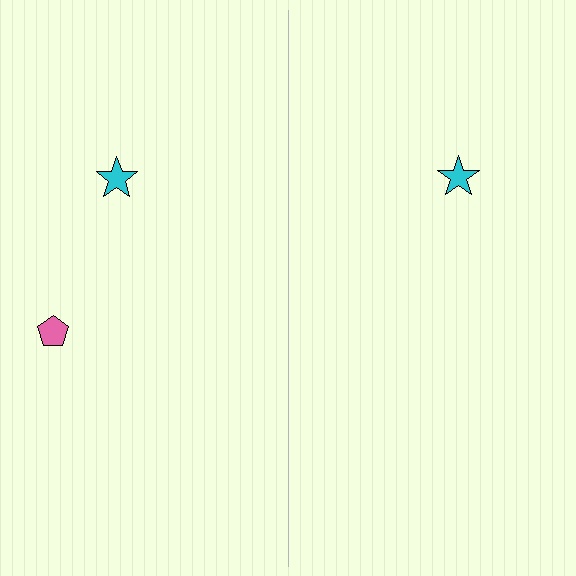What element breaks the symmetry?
A pink pentagon is missing from the right side.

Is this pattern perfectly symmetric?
No, the pattern is not perfectly symmetric. A pink pentagon is missing from the right side.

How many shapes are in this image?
There are 3 shapes in this image.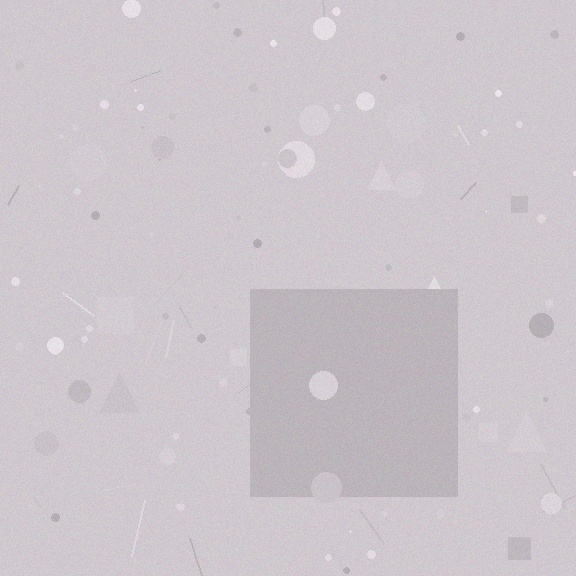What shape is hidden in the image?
A square is hidden in the image.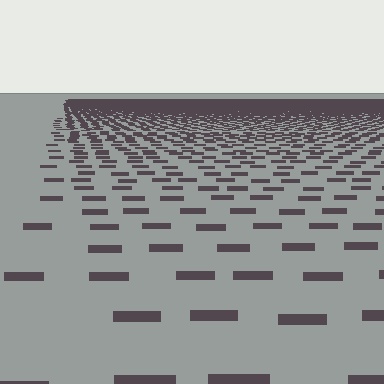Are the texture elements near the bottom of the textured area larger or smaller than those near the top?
Larger. Near the bottom, elements are closer to the viewer and appear at a bigger on-screen size.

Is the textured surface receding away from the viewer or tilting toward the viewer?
The surface is receding away from the viewer. Texture elements get smaller and denser toward the top.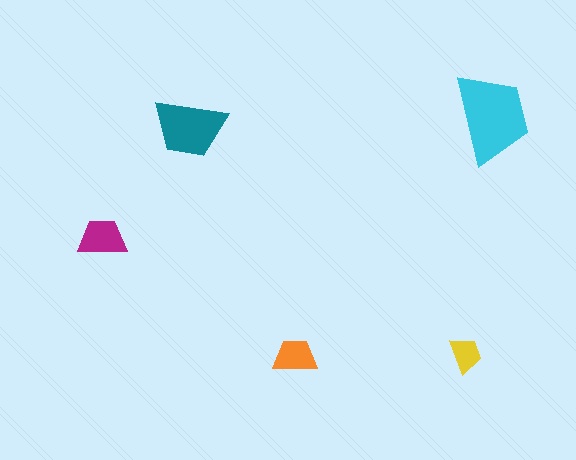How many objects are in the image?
There are 5 objects in the image.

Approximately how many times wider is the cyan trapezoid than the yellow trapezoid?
About 2.5 times wider.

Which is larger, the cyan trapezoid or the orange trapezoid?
The cyan one.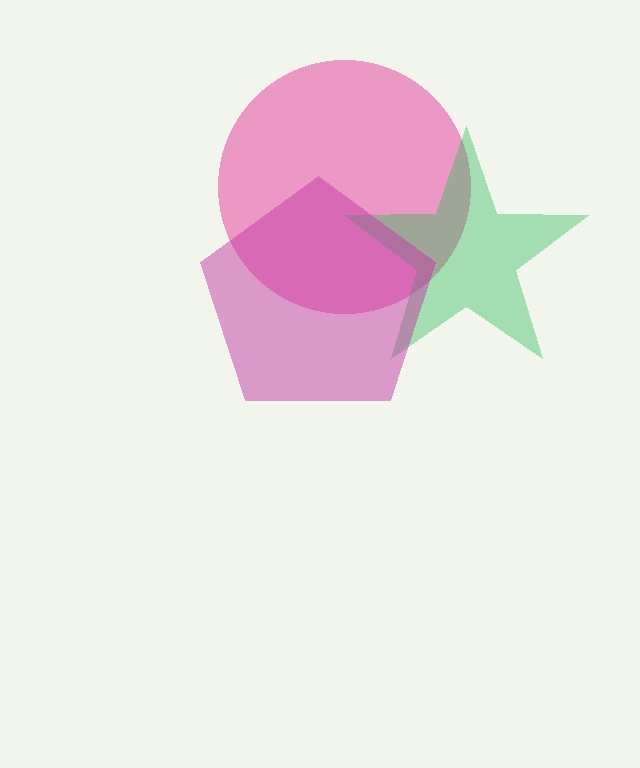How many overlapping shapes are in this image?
There are 3 overlapping shapes in the image.